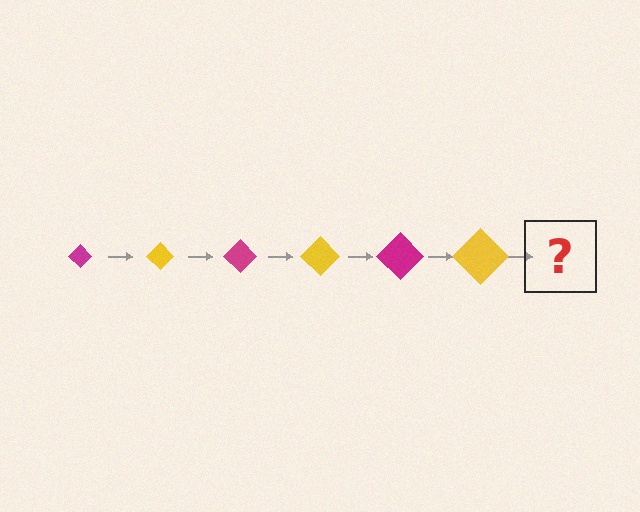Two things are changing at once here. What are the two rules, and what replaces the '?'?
The two rules are that the diamond grows larger each step and the color cycles through magenta and yellow. The '?' should be a magenta diamond, larger than the previous one.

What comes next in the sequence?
The next element should be a magenta diamond, larger than the previous one.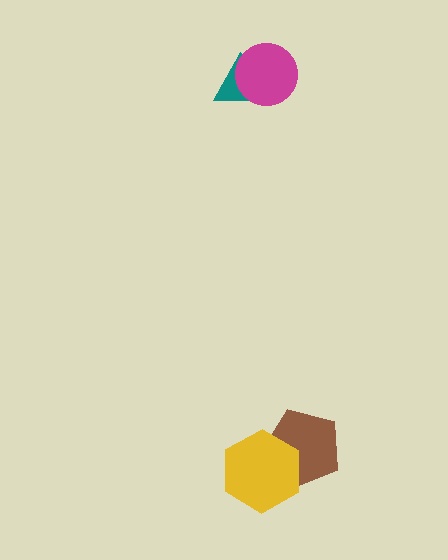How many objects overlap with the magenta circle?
1 object overlaps with the magenta circle.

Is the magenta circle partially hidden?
No, no other shape covers it.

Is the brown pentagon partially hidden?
Yes, it is partially covered by another shape.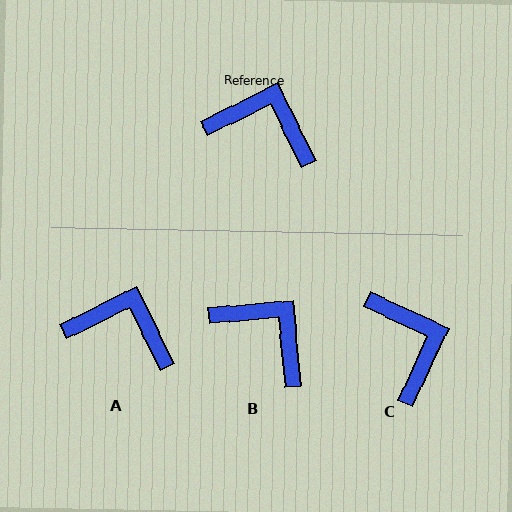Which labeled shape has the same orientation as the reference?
A.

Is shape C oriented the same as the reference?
No, it is off by about 51 degrees.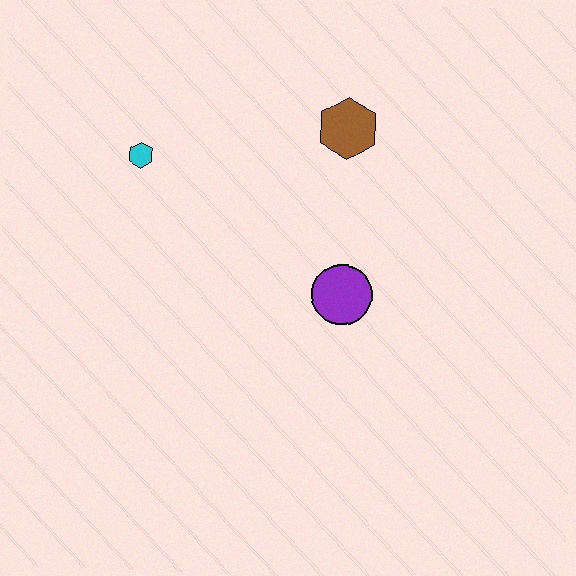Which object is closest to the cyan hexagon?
The brown hexagon is closest to the cyan hexagon.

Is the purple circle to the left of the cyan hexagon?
No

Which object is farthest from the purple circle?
The cyan hexagon is farthest from the purple circle.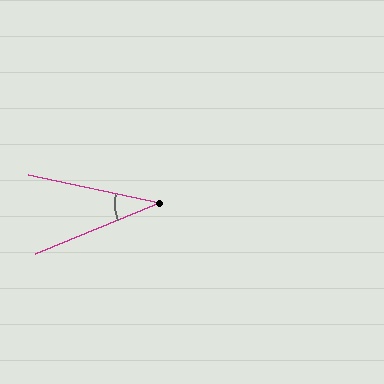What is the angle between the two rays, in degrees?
Approximately 35 degrees.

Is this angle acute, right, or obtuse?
It is acute.